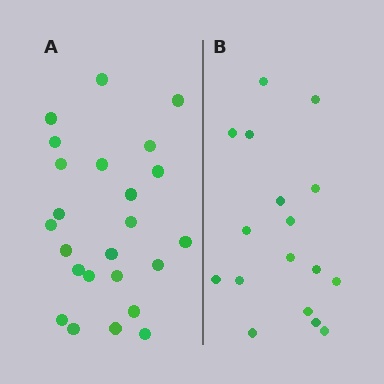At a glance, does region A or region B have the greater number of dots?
Region A (the left region) has more dots.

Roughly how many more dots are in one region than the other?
Region A has roughly 8 or so more dots than region B.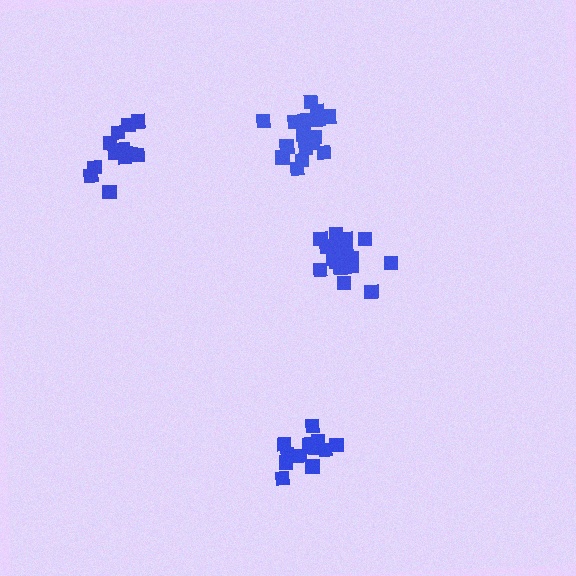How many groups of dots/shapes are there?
There are 4 groups.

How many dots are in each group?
Group 1: 17 dots, Group 2: 13 dots, Group 3: 13 dots, Group 4: 17 dots (60 total).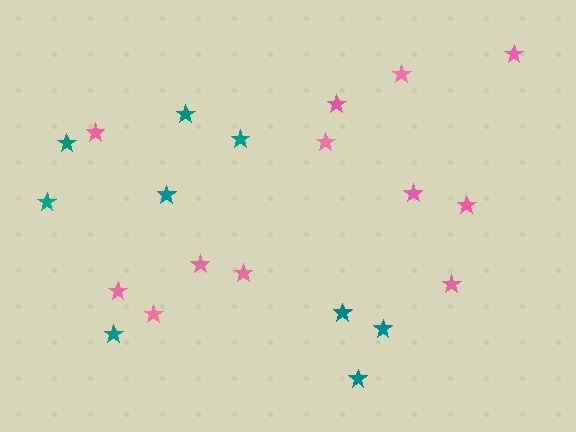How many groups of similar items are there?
There are 2 groups: one group of teal stars (9) and one group of pink stars (12).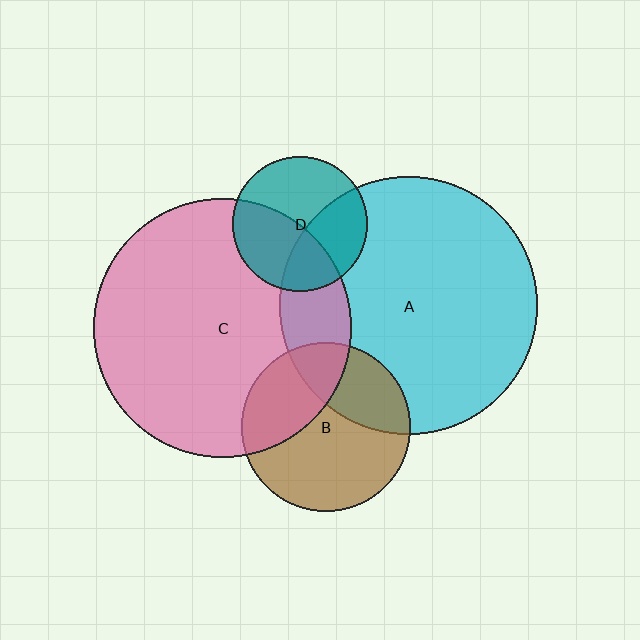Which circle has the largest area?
Circle C (pink).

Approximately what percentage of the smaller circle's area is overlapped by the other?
Approximately 15%.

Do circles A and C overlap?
Yes.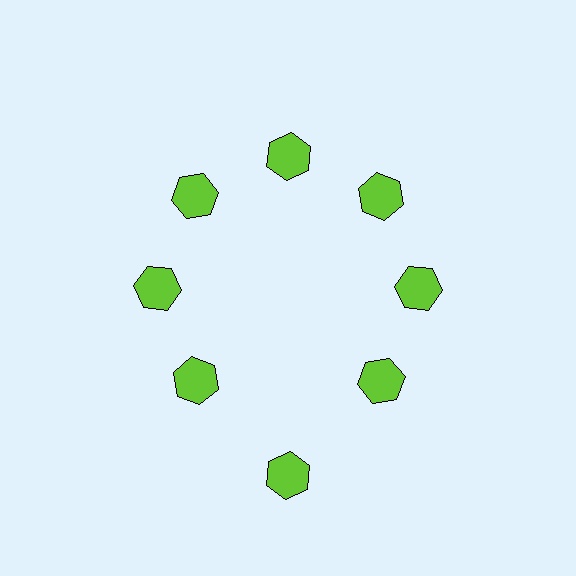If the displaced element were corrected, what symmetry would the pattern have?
It would have 8-fold rotational symmetry — the pattern would map onto itself every 45 degrees.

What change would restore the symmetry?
The symmetry would be restored by moving it inward, back onto the ring so that all 8 hexagons sit at equal angles and equal distance from the center.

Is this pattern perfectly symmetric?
No. The 8 lime hexagons are arranged in a ring, but one element near the 6 o'clock position is pushed outward from the center, breaking the 8-fold rotational symmetry.